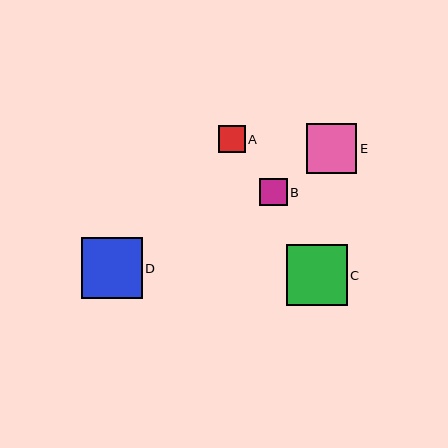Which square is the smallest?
Square A is the smallest with a size of approximately 27 pixels.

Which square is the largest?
Square C is the largest with a size of approximately 61 pixels.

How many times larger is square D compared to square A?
Square D is approximately 2.3 times the size of square A.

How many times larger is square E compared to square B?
Square E is approximately 1.8 times the size of square B.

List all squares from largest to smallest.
From largest to smallest: C, D, E, B, A.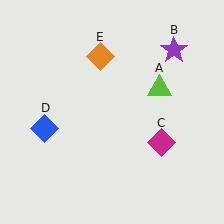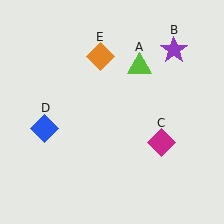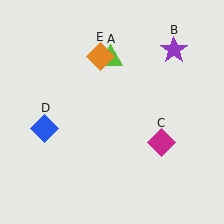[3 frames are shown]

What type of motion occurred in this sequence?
The lime triangle (object A) rotated counterclockwise around the center of the scene.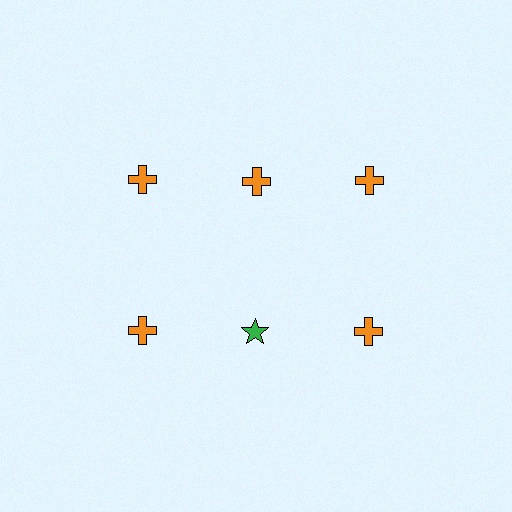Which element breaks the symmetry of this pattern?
The green star in the second row, second from left column breaks the symmetry. All other shapes are orange crosses.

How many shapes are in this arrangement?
There are 6 shapes arranged in a grid pattern.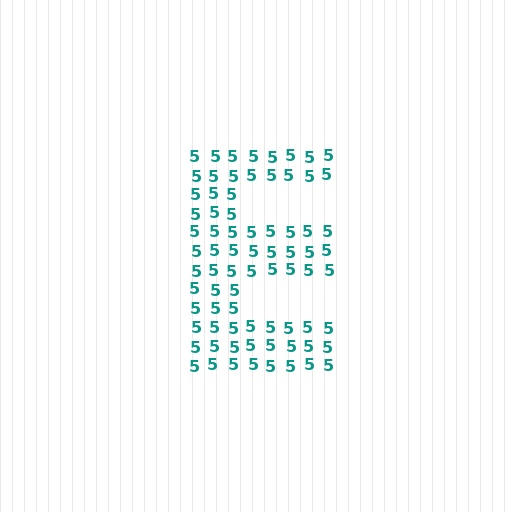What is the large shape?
The large shape is the letter E.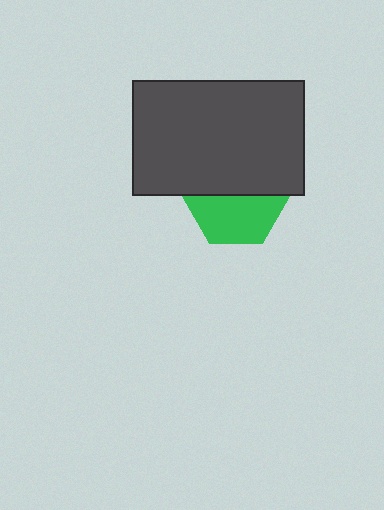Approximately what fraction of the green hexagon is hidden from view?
Roughly 48% of the green hexagon is hidden behind the dark gray rectangle.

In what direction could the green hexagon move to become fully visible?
The green hexagon could move down. That would shift it out from behind the dark gray rectangle entirely.